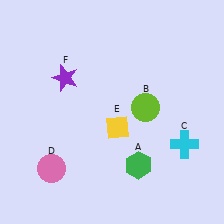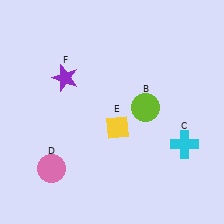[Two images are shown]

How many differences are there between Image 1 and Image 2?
There is 1 difference between the two images.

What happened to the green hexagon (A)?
The green hexagon (A) was removed in Image 2. It was in the bottom-right area of Image 1.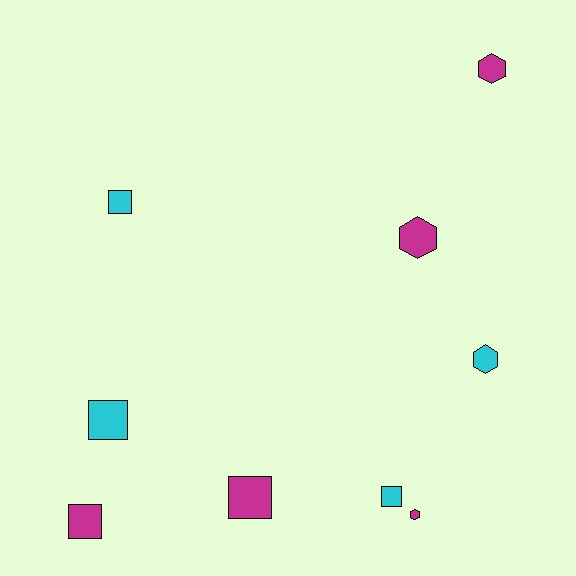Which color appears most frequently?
Magenta, with 5 objects.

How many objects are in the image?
There are 9 objects.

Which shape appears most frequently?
Square, with 5 objects.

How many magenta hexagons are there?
There are 3 magenta hexagons.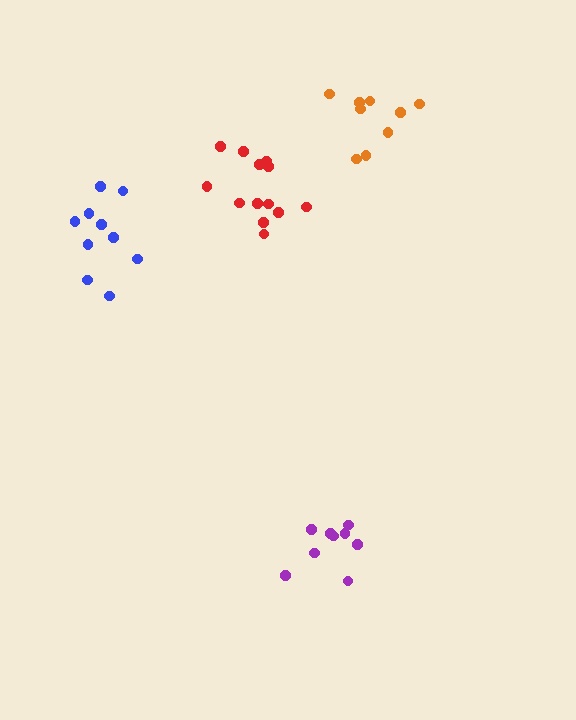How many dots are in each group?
Group 1: 9 dots, Group 2: 13 dots, Group 3: 10 dots, Group 4: 9 dots (41 total).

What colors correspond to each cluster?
The clusters are colored: orange, red, blue, purple.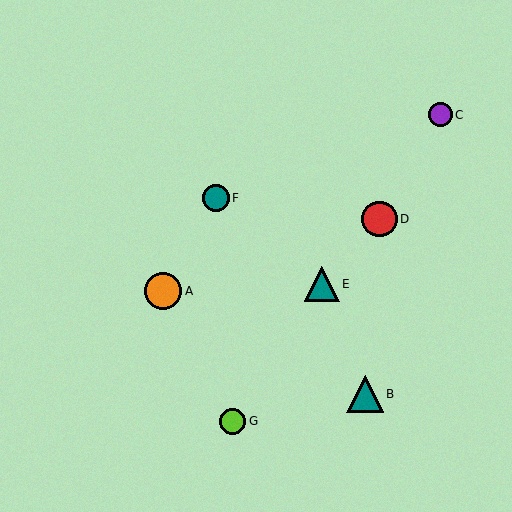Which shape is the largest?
The orange circle (labeled A) is the largest.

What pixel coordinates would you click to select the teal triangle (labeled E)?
Click at (322, 284) to select the teal triangle E.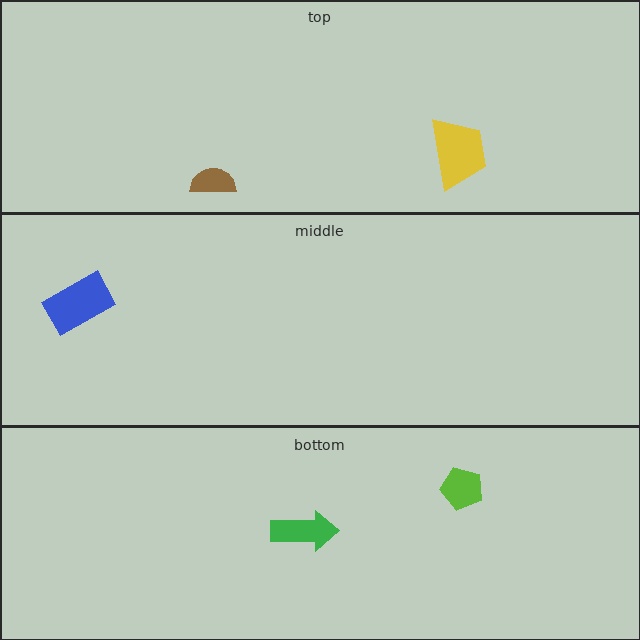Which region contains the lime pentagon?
The bottom region.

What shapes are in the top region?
The yellow trapezoid, the brown semicircle.